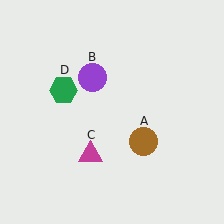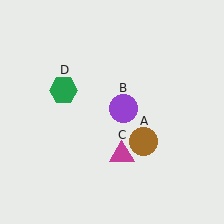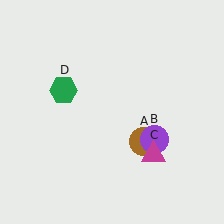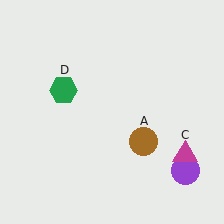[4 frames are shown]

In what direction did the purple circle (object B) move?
The purple circle (object B) moved down and to the right.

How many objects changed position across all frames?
2 objects changed position: purple circle (object B), magenta triangle (object C).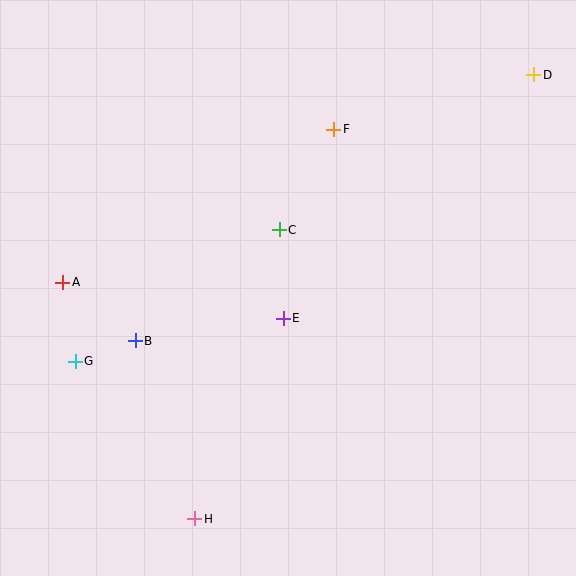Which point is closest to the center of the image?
Point E at (283, 318) is closest to the center.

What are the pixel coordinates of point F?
Point F is at (334, 129).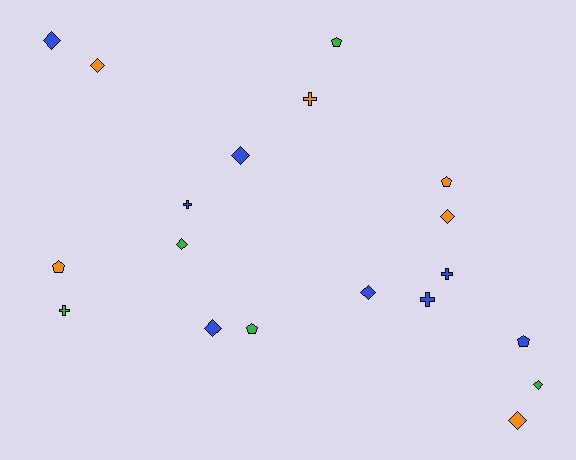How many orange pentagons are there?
There are 2 orange pentagons.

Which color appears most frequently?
Blue, with 8 objects.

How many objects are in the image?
There are 19 objects.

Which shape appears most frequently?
Diamond, with 9 objects.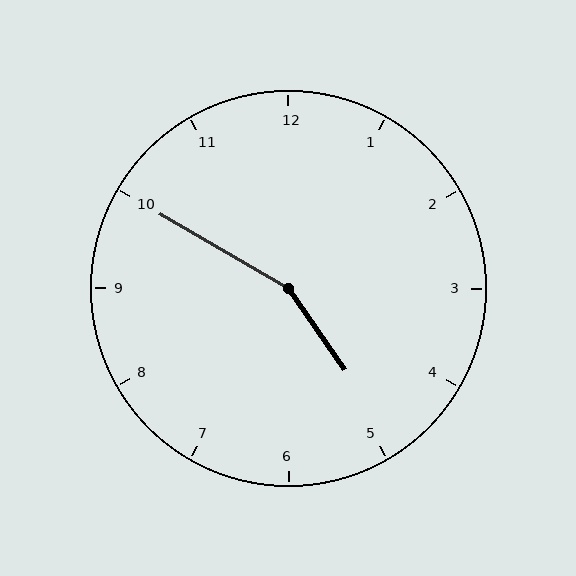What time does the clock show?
4:50.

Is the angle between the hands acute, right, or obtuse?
It is obtuse.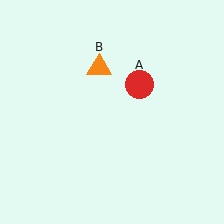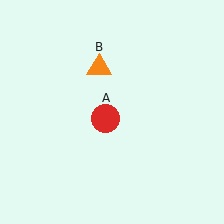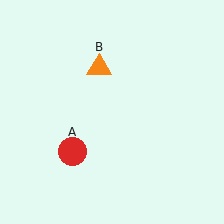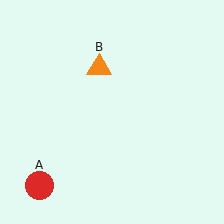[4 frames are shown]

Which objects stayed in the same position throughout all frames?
Orange triangle (object B) remained stationary.